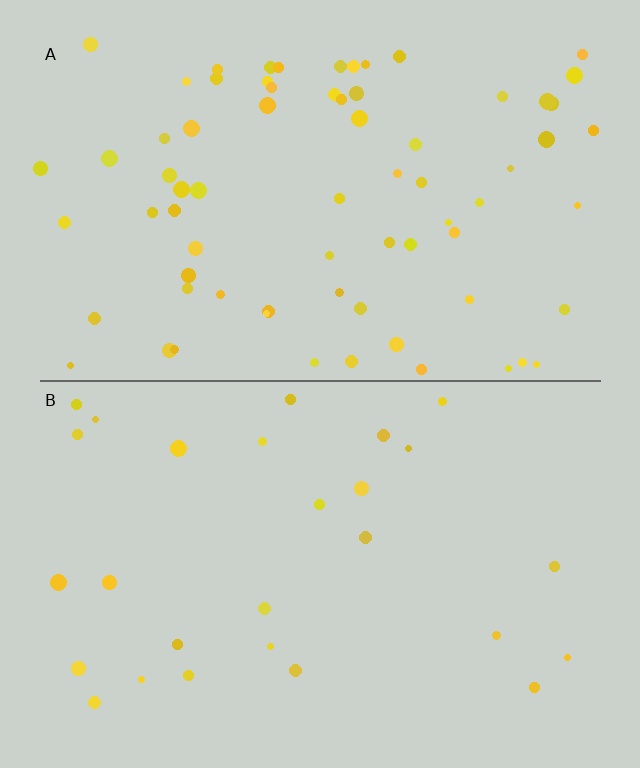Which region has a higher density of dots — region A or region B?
A (the top).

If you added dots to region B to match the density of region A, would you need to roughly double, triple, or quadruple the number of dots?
Approximately triple.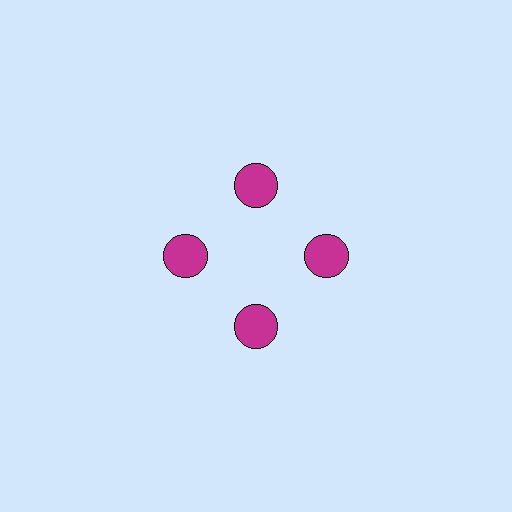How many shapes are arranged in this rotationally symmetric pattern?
There are 4 shapes, arranged in 4 groups of 1.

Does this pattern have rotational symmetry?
Yes, this pattern has 4-fold rotational symmetry. It looks the same after rotating 90 degrees around the center.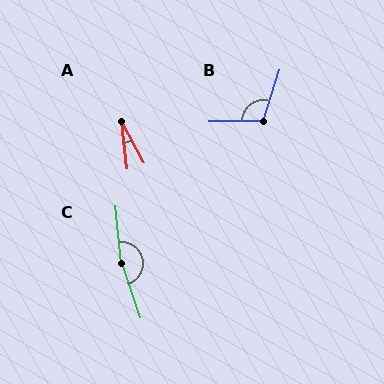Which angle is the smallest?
A, at approximately 21 degrees.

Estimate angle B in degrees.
Approximately 109 degrees.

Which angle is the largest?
C, at approximately 167 degrees.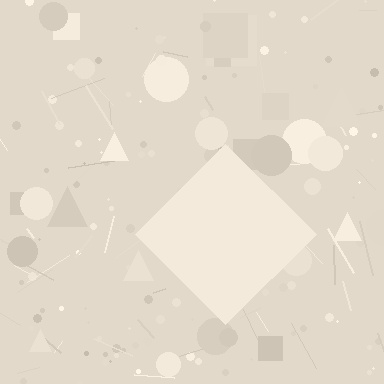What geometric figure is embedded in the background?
A diamond is embedded in the background.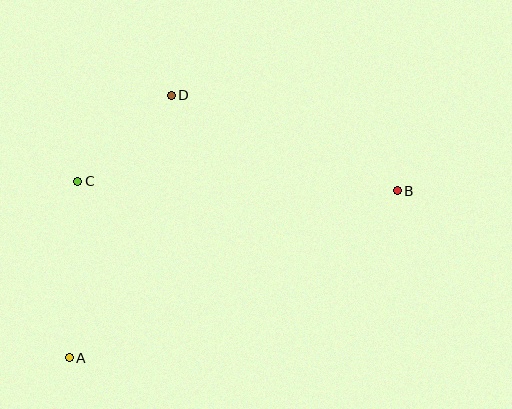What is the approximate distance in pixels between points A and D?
The distance between A and D is approximately 282 pixels.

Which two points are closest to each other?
Points C and D are closest to each other.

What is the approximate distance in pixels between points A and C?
The distance between A and C is approximately 177 pixels.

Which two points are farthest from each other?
Points A and B are farthest from each other.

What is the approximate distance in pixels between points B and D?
The distance between B and D is approximately 245 pixels.